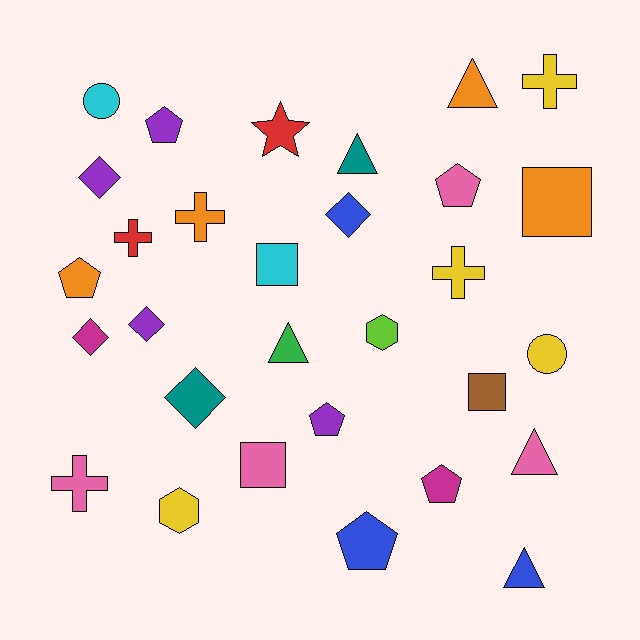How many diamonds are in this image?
There are 5 diamonds.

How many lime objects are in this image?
There is 1 lime object.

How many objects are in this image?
There are 30 objects.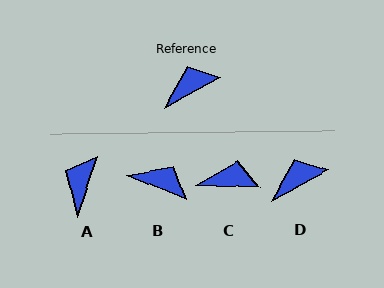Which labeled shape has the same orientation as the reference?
D.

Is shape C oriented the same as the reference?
No, it is off by about 30 degrees.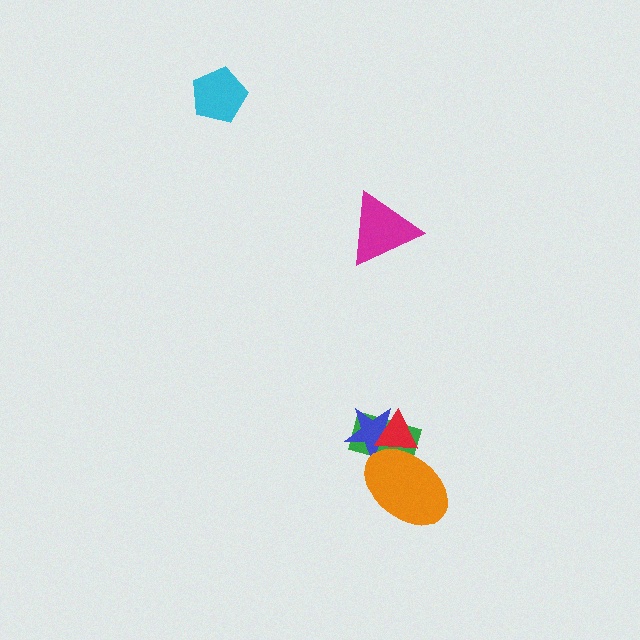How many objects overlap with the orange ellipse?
3 objects overlap with the orange ellipse.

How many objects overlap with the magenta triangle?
0 objects overlap with the magenta triangle.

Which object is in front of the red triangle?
The orange ellipse is in front of the red triangle.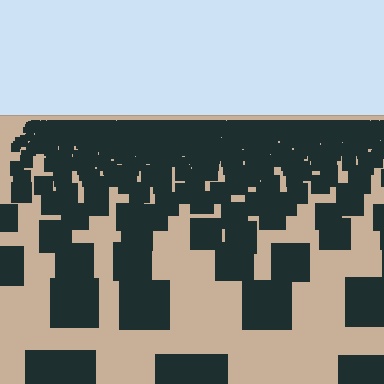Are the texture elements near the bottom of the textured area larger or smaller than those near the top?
Larger. Near the bottom, elements are closer to the viewer and appear at a bigger on-screen size.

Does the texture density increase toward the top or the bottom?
Density increases toward the top.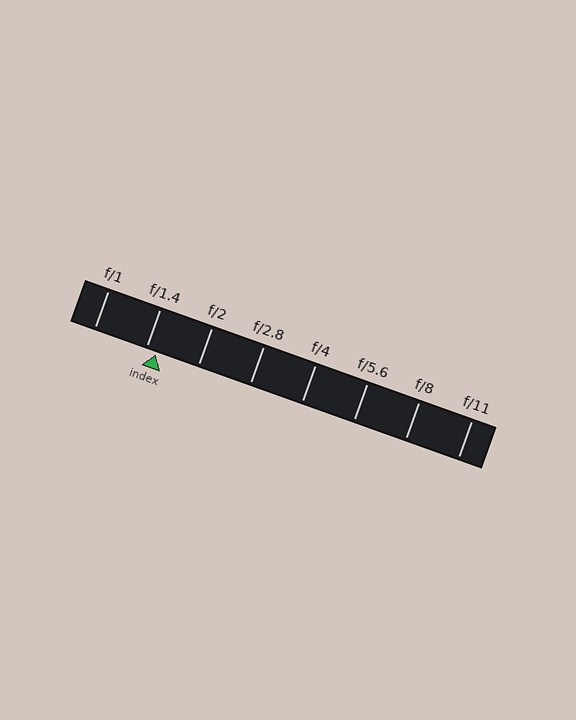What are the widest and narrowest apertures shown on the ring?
The widest aperture shown is f/1 and the narrowest is f/11.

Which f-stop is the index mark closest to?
The index mark is closest to f/1.4.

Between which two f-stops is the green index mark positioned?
The index mark is between f/1.4 and f/2.